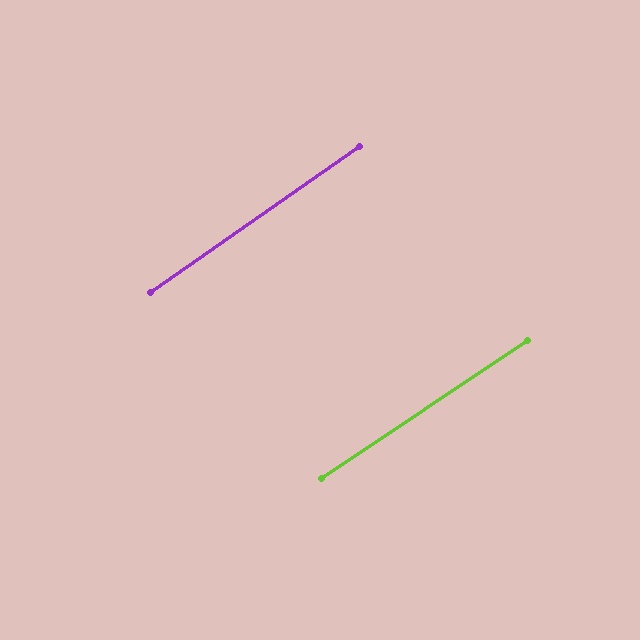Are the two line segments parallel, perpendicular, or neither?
Parallel — their directions differ by only 1.2°.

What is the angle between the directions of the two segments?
Approximately 1 degree.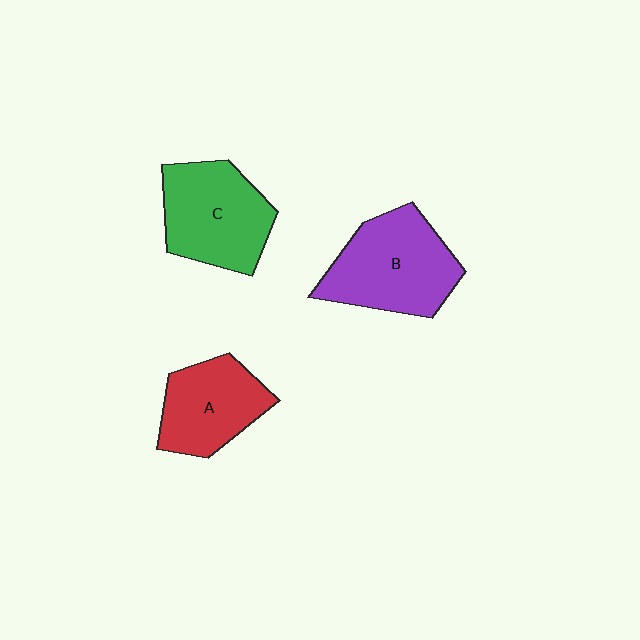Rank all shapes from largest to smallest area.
From largest to smallest: B (purple), C (green), A (red).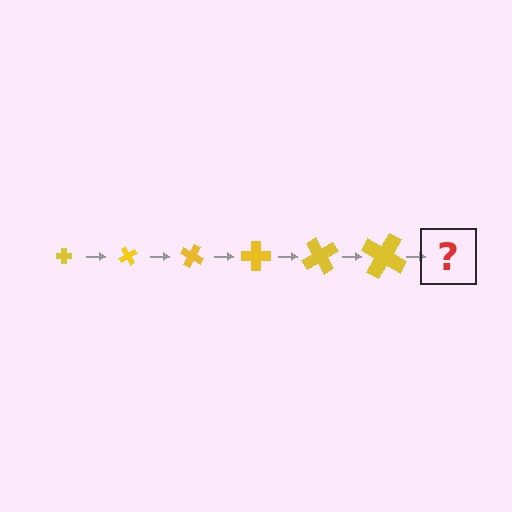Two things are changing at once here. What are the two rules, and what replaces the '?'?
The two rules are that the cross grows larger each step and it rotates 60 degrees each step. The '?' should be a cross, larger than the previous one and rotated 360 degrees from the start.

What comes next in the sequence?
The next element should be a cross, larger than the previous one and rotated 360 degrees from the start.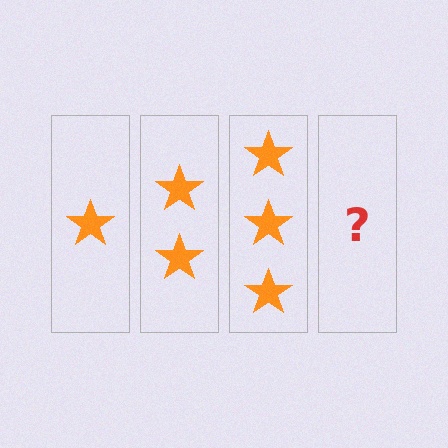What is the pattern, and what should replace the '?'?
The pattern is that each step adds one more star. The '?' should be 4 stars.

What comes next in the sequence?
The next element should be 4 stars.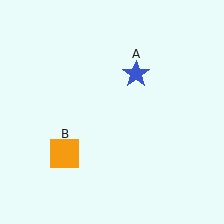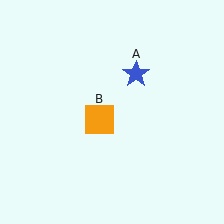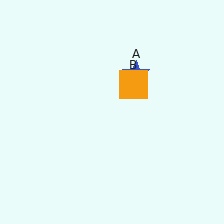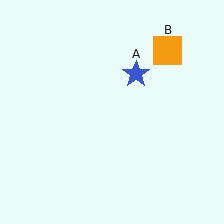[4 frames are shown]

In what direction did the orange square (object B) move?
The orange square (object B) moved up and to the right.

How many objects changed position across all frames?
1 object changed position: orange square (object B).